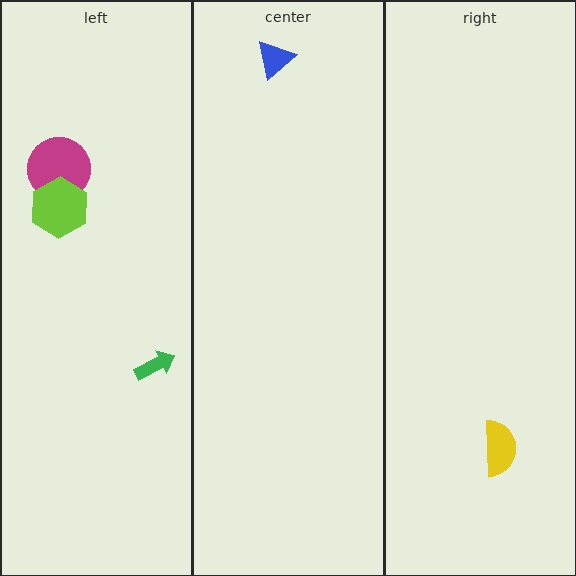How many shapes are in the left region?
3.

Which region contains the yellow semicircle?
The right region.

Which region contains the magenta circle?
The left region.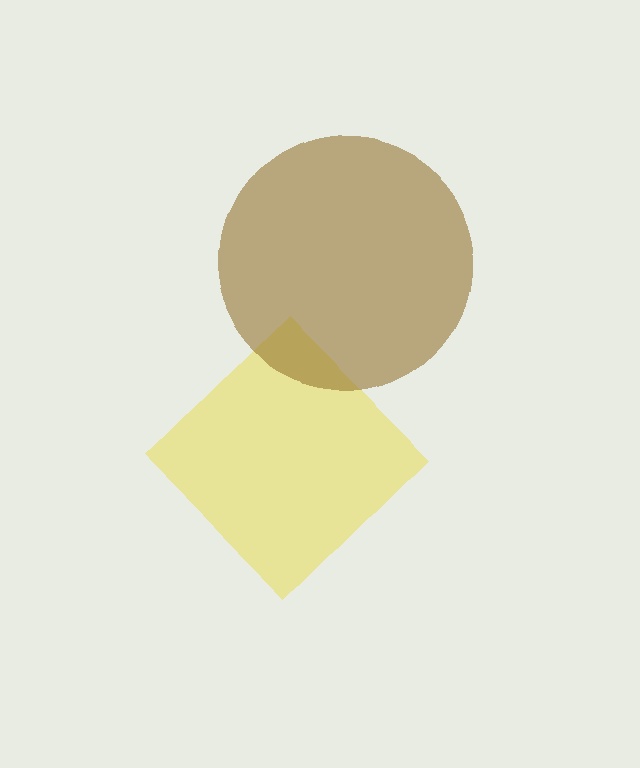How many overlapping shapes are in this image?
There are 2 overlapping shapes in the image.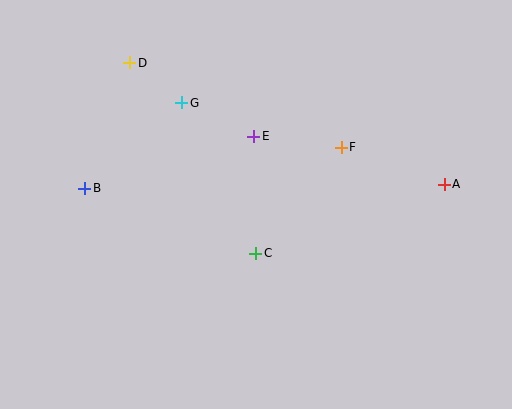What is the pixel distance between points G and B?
The distance between G and B is 129 pixels.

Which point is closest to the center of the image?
Point C at (256, 253) is closest to the center.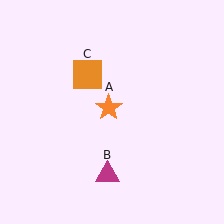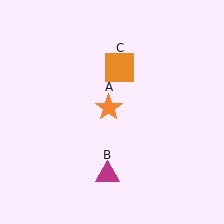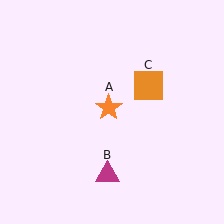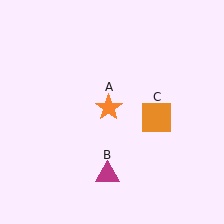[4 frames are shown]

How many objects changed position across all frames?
1 object changed position: orange square (object C).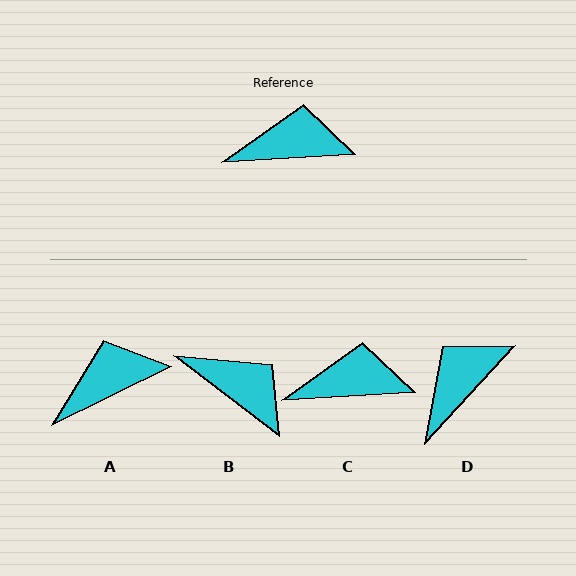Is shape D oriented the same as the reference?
No, it is off by about 44 degrees.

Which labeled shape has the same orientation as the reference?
C.